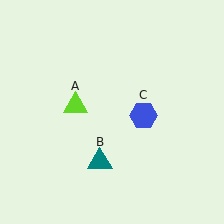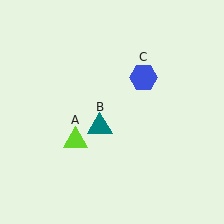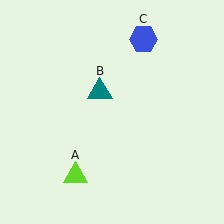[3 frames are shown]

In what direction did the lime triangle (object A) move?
The lime triangle (object A) moved down.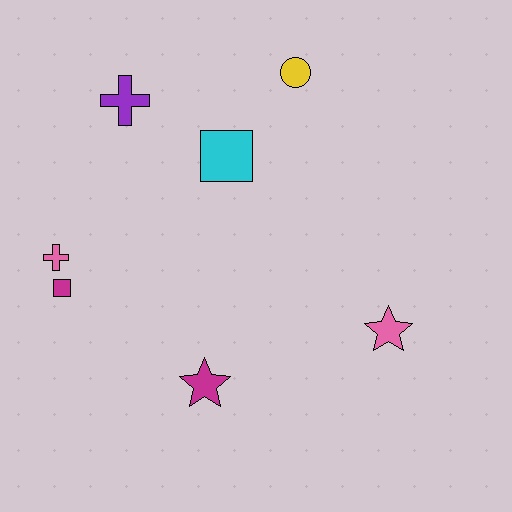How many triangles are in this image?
There are no triangles.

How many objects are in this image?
There are 7 objects.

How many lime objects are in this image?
There are no lime objects.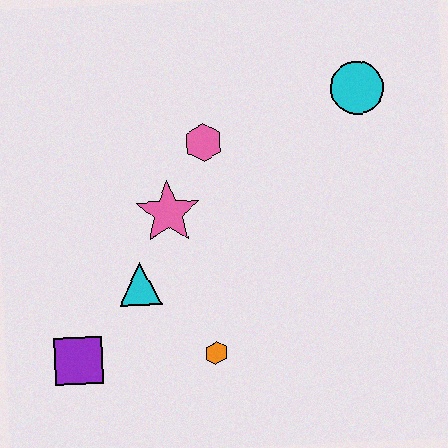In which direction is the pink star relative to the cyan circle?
The pink star is to the left of the cyan circle.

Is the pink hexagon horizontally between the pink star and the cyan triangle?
No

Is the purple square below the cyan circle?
Yes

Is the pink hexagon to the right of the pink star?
Yes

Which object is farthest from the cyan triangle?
The cyan circle is farthest from the cyan triangle.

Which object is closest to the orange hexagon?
The cyan triangle is closest to the orange hexagon.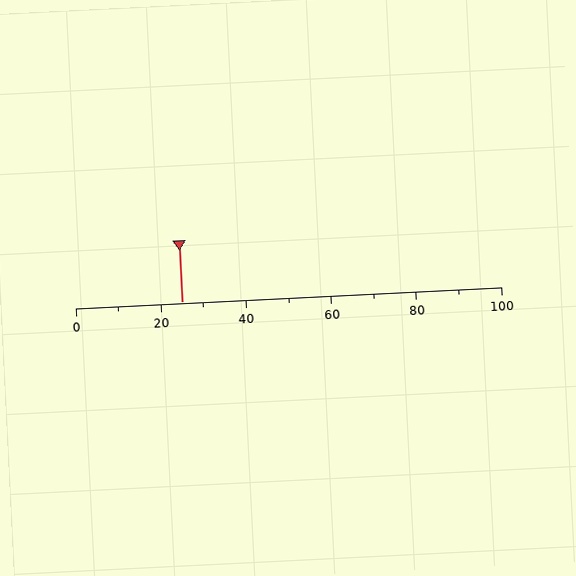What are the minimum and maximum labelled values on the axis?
The axis runs from 0 to 100.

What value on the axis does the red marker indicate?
The marker indicates approximately 25.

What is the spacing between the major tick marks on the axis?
The major ticks are spaced 20 apart.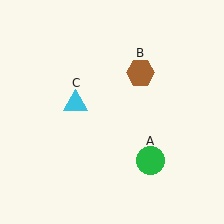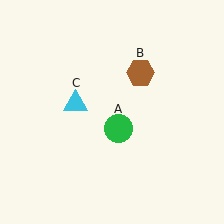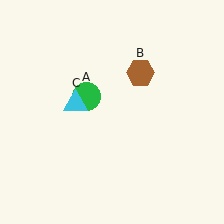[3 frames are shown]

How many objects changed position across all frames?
1 object changed position: green circle (object A).